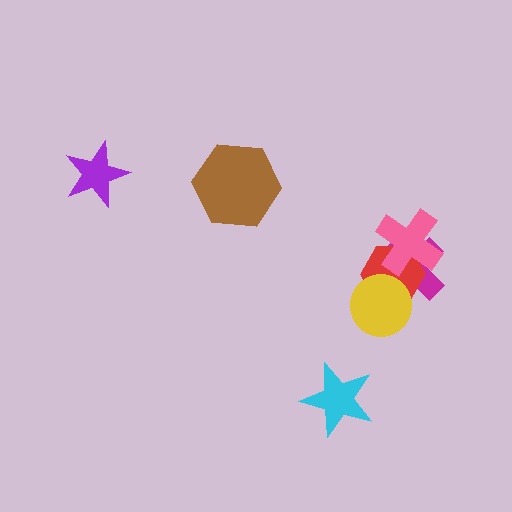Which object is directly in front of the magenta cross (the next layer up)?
The red hexagon is directly in front of the magenta cross.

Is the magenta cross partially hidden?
Yes, it is partially covered by another shape.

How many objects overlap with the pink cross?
2 objects overlap with the pink cross.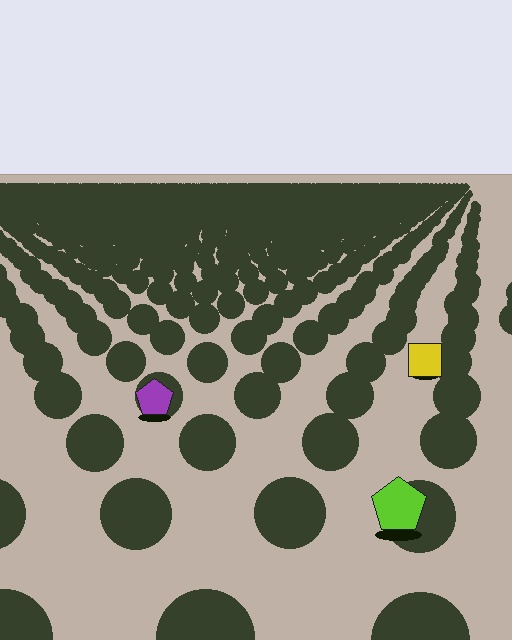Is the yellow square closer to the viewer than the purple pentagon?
No. The purple pentagon is closer — you can tell from the texture gradient: the ground texture is coarser near it.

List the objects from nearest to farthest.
From nearest to farthest: the lime pentagon, the purple pentagon, the yellow square.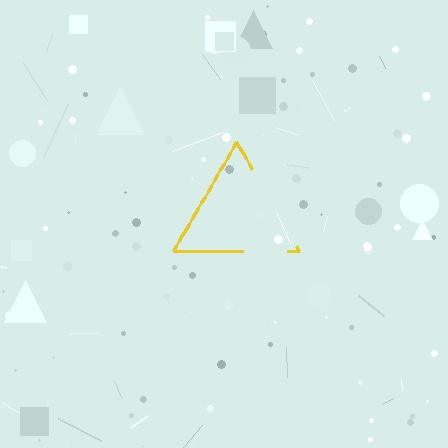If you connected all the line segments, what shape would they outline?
They would outline a triangle.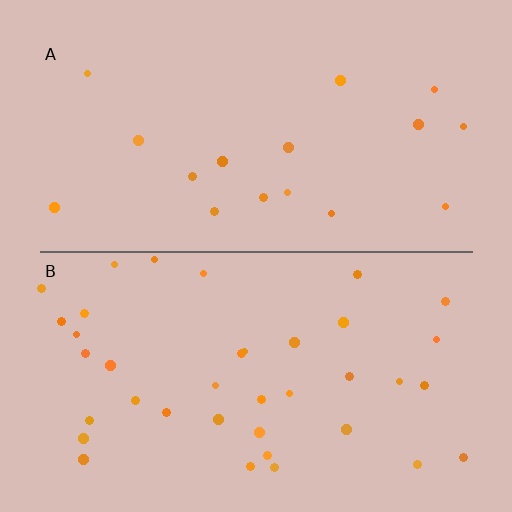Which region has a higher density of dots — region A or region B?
B (the bottom).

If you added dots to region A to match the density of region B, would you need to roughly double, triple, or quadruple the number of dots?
Approximately double.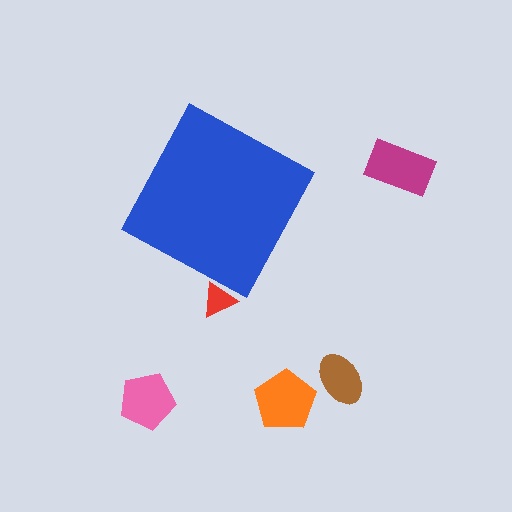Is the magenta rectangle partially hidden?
No, the magenta rectangle is fully visible.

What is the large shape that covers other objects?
A blue diamond.